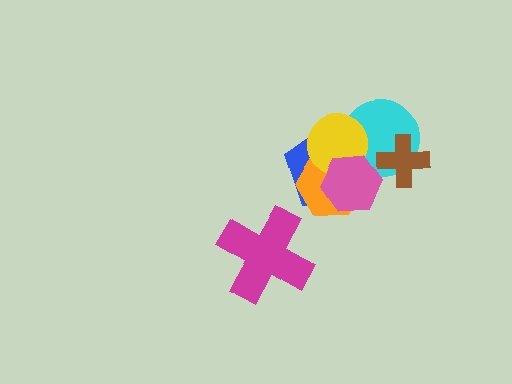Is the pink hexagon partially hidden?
No, no other shape covers it.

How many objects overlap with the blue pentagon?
4 objects overlap with the blue pentagon.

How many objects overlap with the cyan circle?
4 objects overlap with the cyan circle.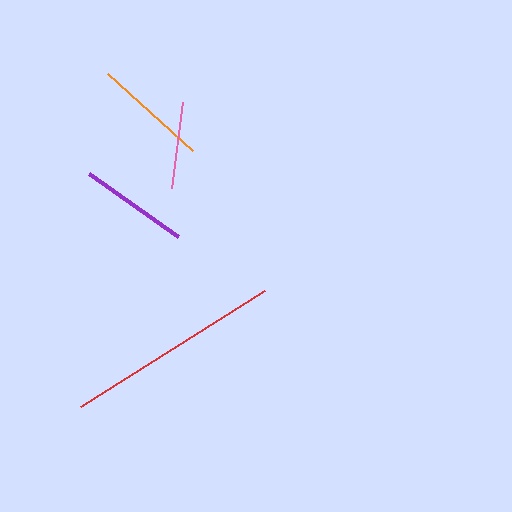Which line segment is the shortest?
The pink line is the shortest at approximately 86 pixels.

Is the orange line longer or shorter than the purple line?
The orange line is longer than the purple line.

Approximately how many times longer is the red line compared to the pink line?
The red line is approximately 2.5 times the length of the pink line.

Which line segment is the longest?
The red line is the longest at approximately 218 pixels.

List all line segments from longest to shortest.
From longest to shortest: red, orange, purple, pink.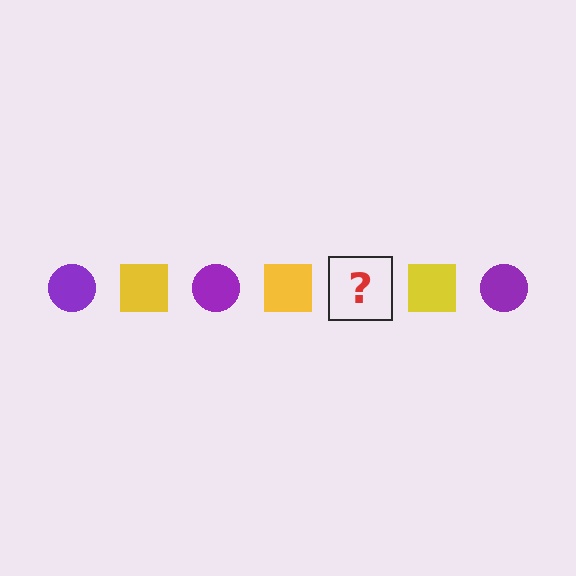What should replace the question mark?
The question mark should be replaced with a purple circle.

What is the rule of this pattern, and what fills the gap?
The rule is that the pattern alternates between purple circle and yellow square. The gap should be filled with a purple circle.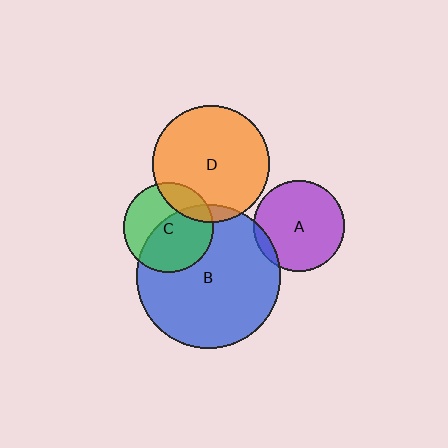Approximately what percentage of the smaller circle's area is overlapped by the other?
Approximately 5%.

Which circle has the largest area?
Circle B (blue).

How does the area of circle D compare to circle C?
Approximately 1.7 times.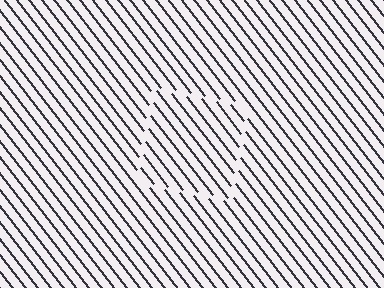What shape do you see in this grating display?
An illusory square. The interior of the shape contains the same grating, shifted by half a period — the contour is defined by the phase discontinuity where line-ends from the inner and outer gratings abut.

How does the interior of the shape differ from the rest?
The interior of the shape contains the same grating, shifted by half a period — the contour is defined by the phase discontinuity where line-ends from the inner and outer gratings abut.